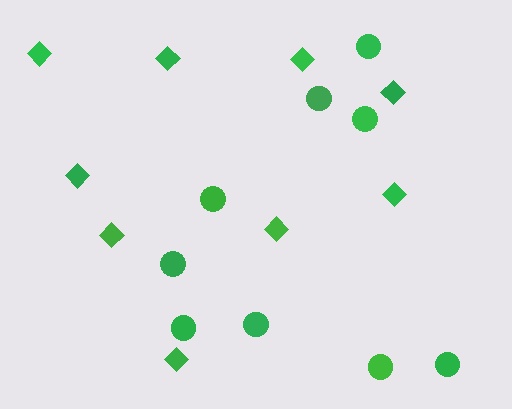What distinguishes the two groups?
There are 2 groups: one group of diamonds (9) and one group of circles (9).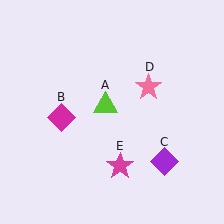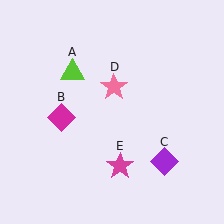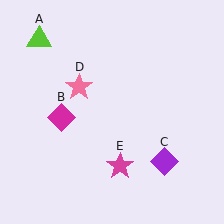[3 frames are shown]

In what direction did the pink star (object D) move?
The pink star (object D) moved left.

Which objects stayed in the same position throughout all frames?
Magenta diamond (object B) and purple diamond (object C) and magenta star (object E) remained stationary.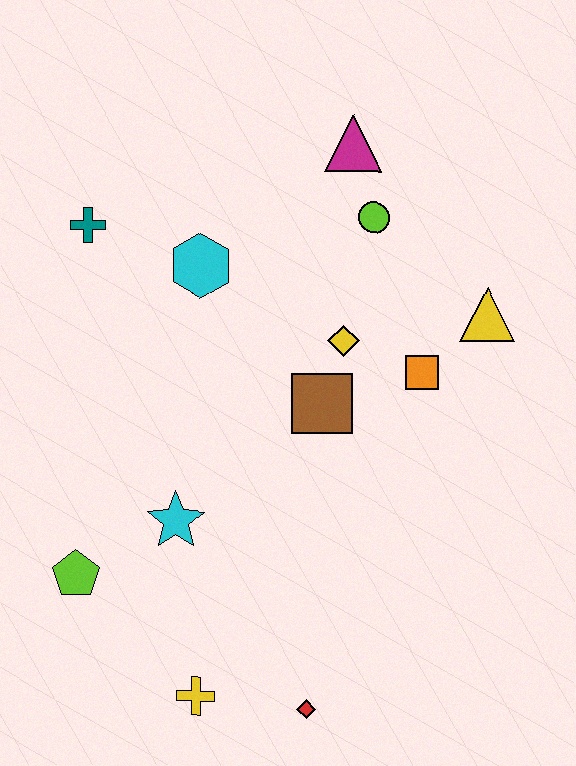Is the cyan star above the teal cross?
No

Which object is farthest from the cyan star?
The magenta triangle is farthest from the cyan star.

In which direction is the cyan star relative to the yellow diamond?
The cyan star is below the yellow diamond.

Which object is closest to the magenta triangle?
The lime circle is closest to the magenta triangle.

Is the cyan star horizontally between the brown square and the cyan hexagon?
No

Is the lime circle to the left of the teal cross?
No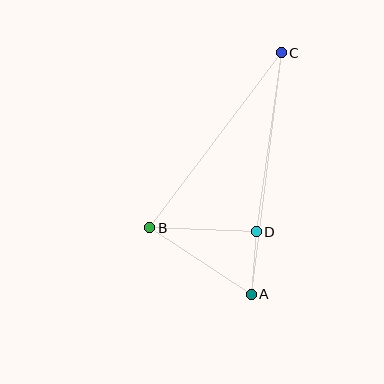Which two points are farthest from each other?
Points A and C are farthest from each other.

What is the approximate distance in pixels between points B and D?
The distance between B and D is approximately 107 pixels.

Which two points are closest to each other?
Points A and D are closest to each other.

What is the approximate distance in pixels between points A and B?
The distance between A and B is approximately 121 pixels.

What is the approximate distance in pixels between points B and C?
The distance between B and C is approximately 219 pixels.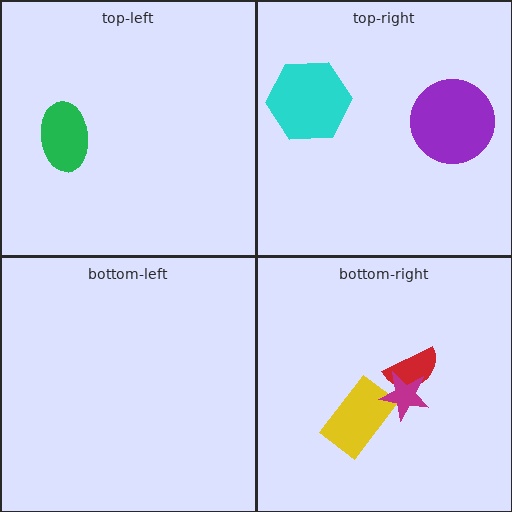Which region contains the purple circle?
The top-right region.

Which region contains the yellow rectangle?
The bottom-right region.